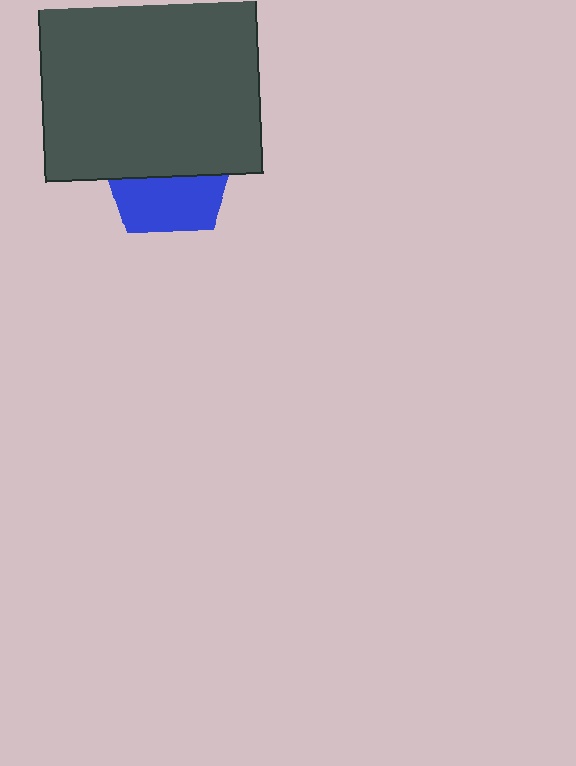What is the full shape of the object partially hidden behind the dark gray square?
The partially hidden object is a blue pentagon.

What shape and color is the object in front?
The object in front is a dark gray square.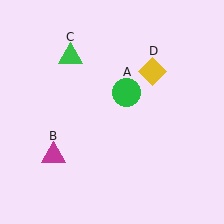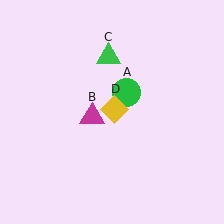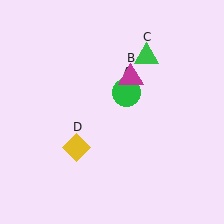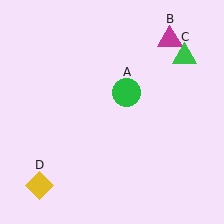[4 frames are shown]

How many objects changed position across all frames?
3 objects changed position: magenta triangle (object B), green triangle (object C), yellow diamond (object D).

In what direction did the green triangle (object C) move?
The green triangle (object C) moved right.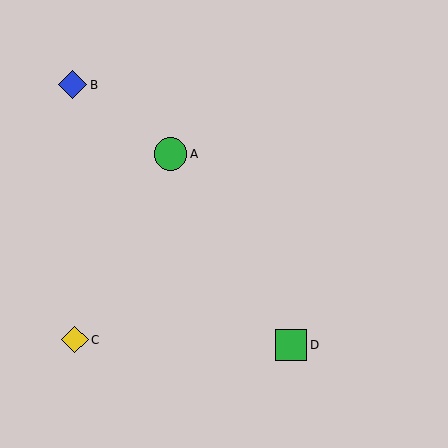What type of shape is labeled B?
Shape B is a blue diamond.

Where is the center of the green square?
The center of the green square is at (291, 345).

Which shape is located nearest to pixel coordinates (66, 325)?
The yellow diamond (labeled C) at (75, 340) is nearest to that location.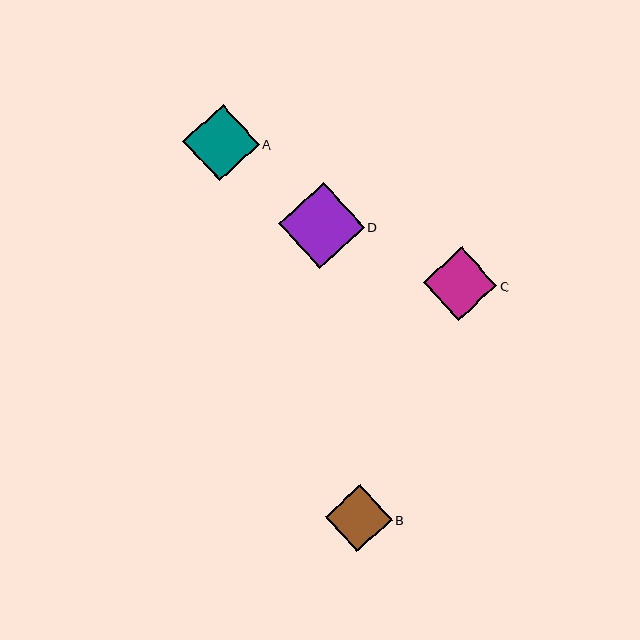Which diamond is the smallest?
Diamond B is the smallest with a size of approximately 67 pixels.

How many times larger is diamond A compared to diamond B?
Diamond A is approximately 1.1 times the size of diamond B.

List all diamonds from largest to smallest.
From largest to smallest: D, A, C, B.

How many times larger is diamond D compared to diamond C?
Diamond D is approximately 1.2 times the size of diamond C.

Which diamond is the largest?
Diamond D is the largest with a size of approximately 86 pixels.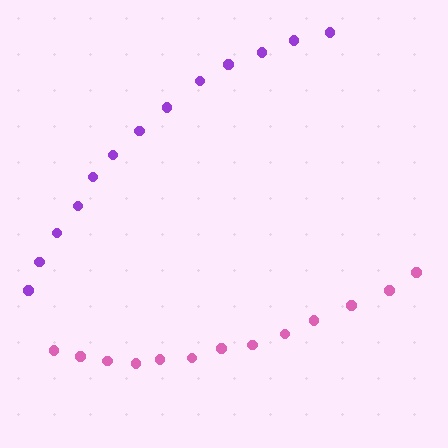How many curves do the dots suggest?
There are 2 distinct paths.